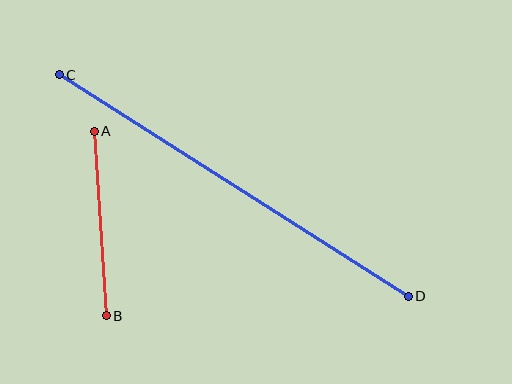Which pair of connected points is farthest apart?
Points C and D are farthest apart.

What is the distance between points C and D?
The distance is approximately 413 pixels.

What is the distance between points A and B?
The distance is approximately 185 pixels.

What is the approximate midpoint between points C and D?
The midpoint is at approximately (234, 186) pixels.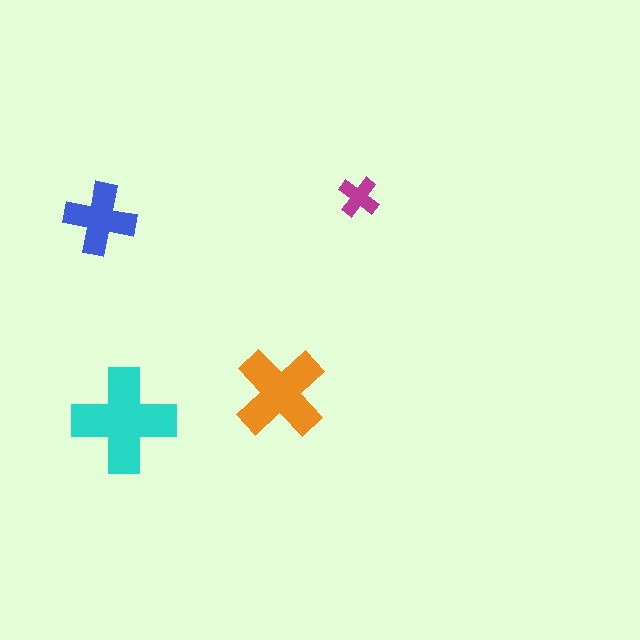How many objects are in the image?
There are 4 objects in the image.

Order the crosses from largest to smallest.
the cyan one, the orange one, the blue one, the magenta one.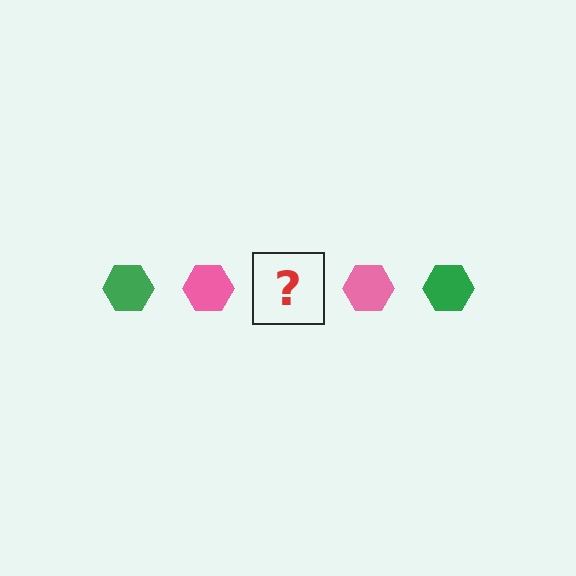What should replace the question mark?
The question mark should be replaced with a green hexagon.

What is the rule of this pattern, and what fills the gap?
The rule is that the pattern cycles through green, pink hexagons. The gap should be filled with a green hexagon.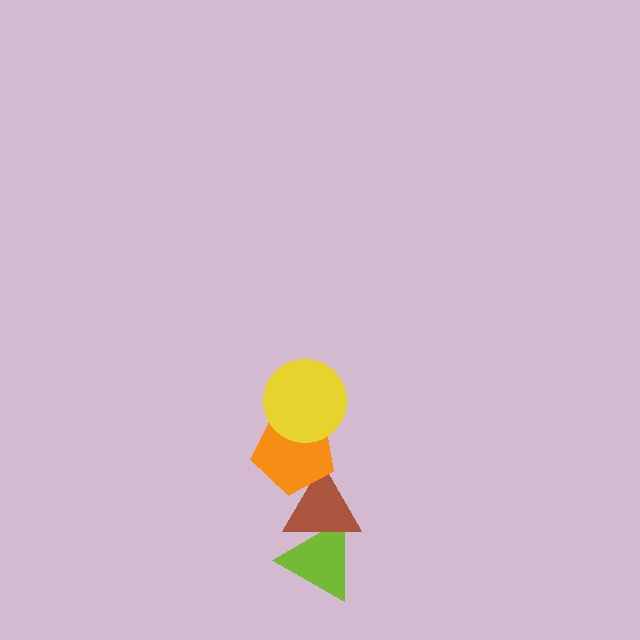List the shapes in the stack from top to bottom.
From top to bottom: the yellow circle, the orange pentagon, the brown triangle, the lime triangle.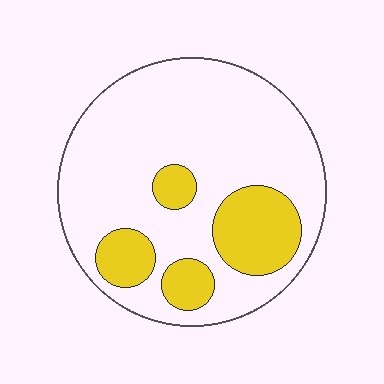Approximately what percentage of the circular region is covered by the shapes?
Approximately 25%.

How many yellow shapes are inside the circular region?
4.